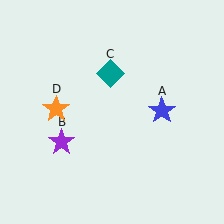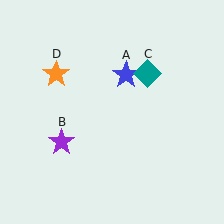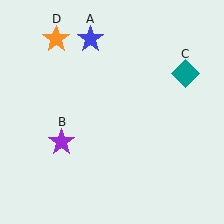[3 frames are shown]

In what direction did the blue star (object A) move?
The blue star (object A) moved up and to the left.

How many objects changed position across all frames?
3 objects changed position: blue star (object A), teal diamond (object C), orange star (object D).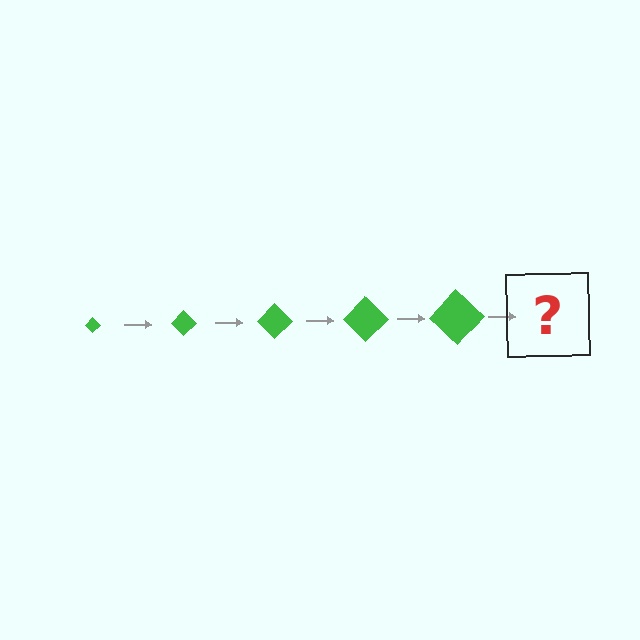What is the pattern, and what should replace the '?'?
The pattern is that the diamond gets progressively larger each step. The '?' should be a green diamond, larger than the previous one.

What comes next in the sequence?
The next element should be a green diamond, larger than the previous one.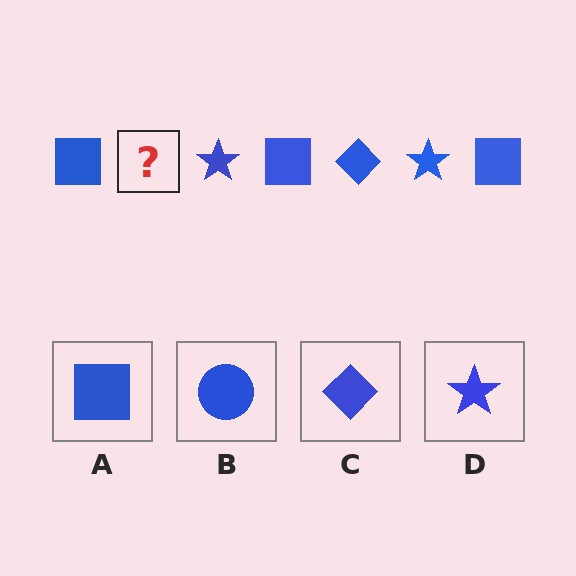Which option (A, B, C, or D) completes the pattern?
C.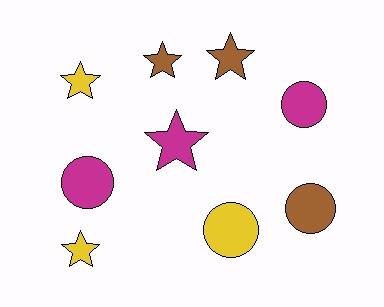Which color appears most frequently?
Brown, with 3 objects.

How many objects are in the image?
There are 9 objects.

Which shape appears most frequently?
Star, with 5 objects.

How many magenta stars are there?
There is 1 magenta star.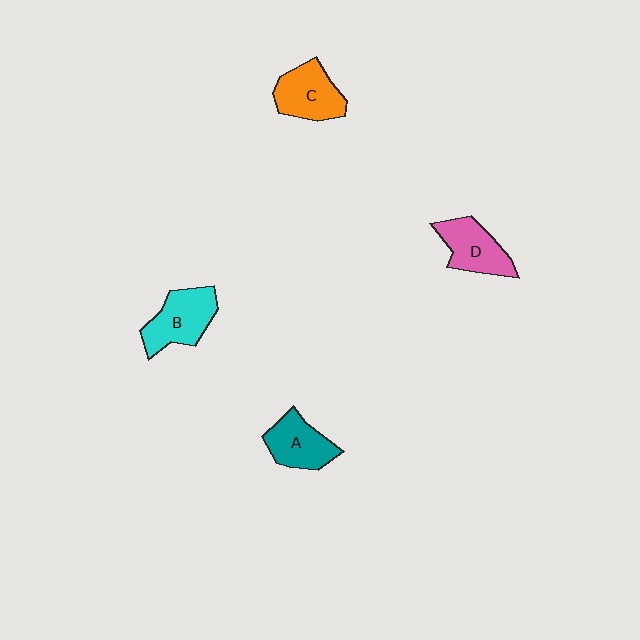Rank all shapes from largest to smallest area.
From largest to smallest: B (cyan), C (orange), D (pink), A (teal).